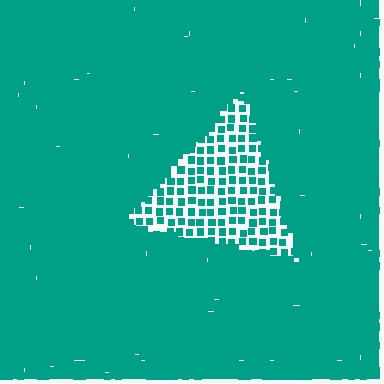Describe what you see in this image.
The image contains small teal elements arranged at two different densities. A triangle-shaped region is visible where the elements are less densely packed than the surrounding area.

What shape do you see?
I see a triangle.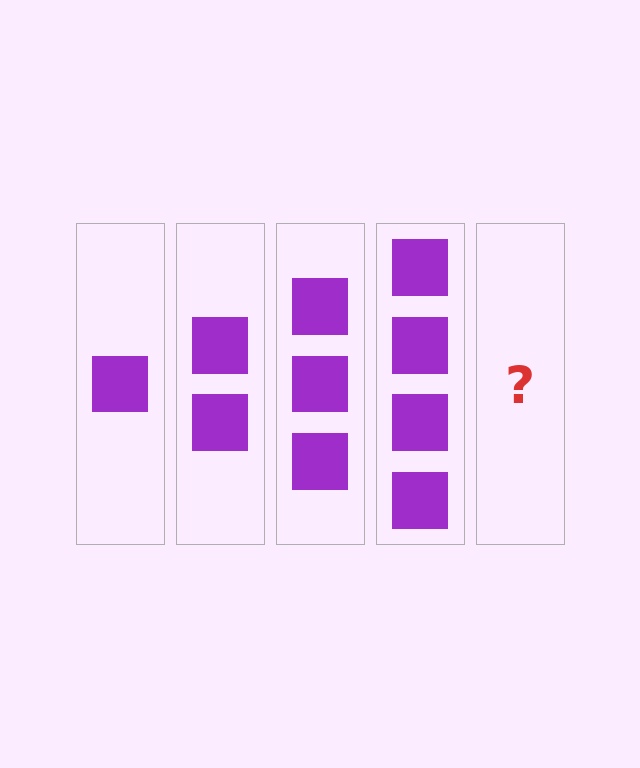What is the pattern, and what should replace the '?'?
The pattern is that each step adds one more square. The '?' should be 5 squares.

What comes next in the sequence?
The next element should be 5 squares.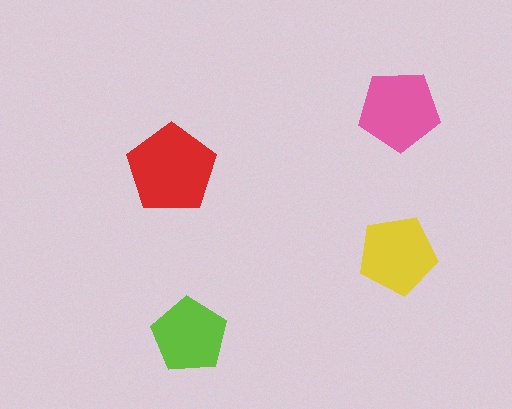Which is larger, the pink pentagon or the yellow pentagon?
The pink one.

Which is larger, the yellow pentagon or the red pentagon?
The red one.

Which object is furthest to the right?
The pink pentagon is rightmost.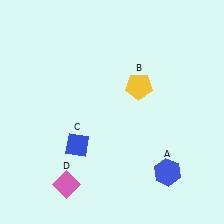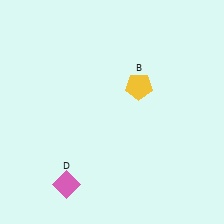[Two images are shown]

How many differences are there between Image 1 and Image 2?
There are 2 differences between the two images.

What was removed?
The blue diamond (C), the blue hexagon (A) were removed in Image 2.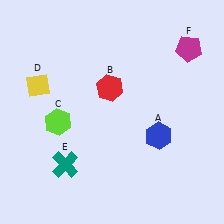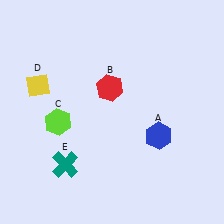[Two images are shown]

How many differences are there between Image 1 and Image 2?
There is 1 difference between the two images.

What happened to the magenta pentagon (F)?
The magenta pentagon (F) was removed in Image 2. It was in the top-right area of Image 1.